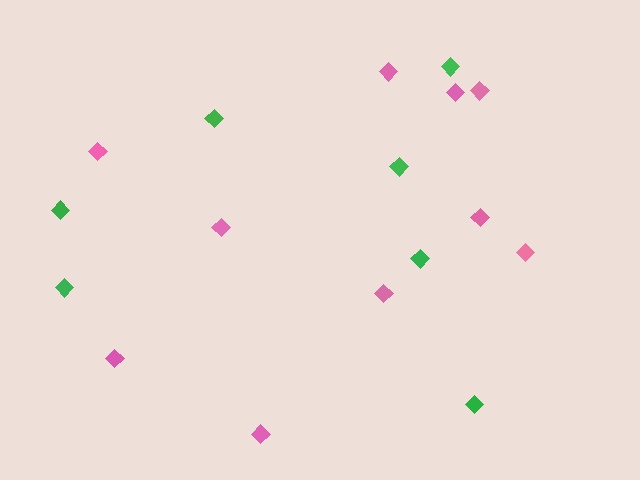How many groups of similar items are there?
There are 2 groups: one group of pink diamonds (10) and one group of green diamonds (7).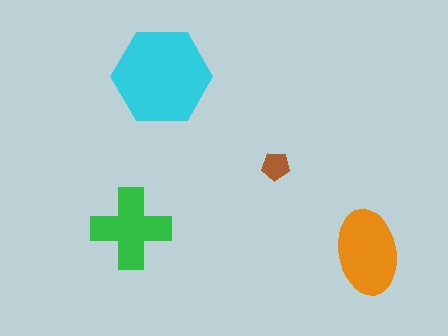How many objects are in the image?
There are 4 objects in the image.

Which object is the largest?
The cyan hexagon.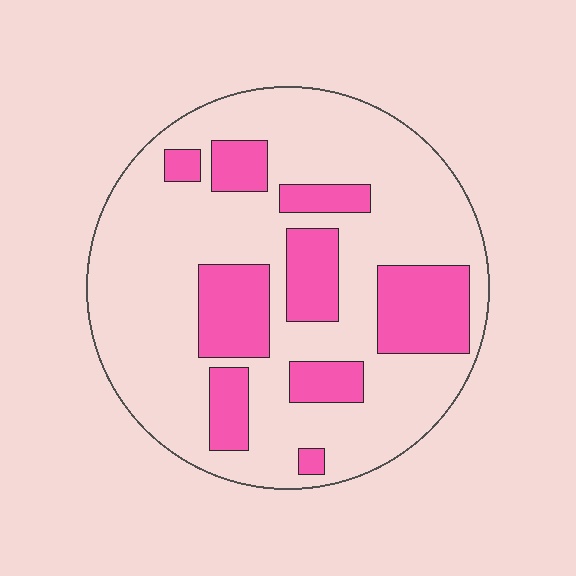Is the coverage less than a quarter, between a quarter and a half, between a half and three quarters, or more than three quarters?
Between a quarter and a half.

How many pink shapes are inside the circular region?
9.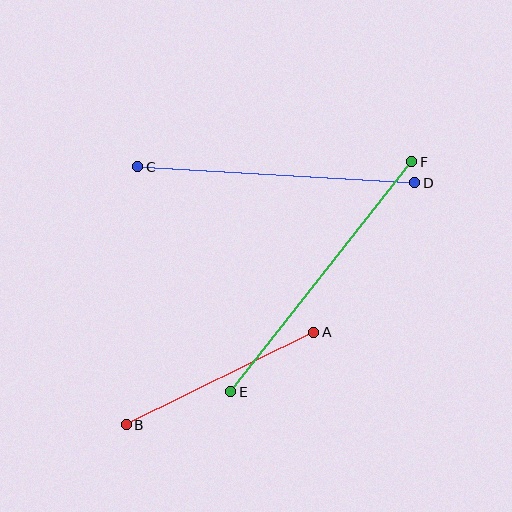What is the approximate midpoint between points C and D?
The midpoint is at approximately (276, 175) pixels.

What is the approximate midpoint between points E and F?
The midpoint is at approximately (321, 277) pixels.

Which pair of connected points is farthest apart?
Points E and F are farthest apart.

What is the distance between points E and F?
The distance is approximately 293 pixels.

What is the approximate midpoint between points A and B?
The midpoint is at approximately (220, 378) pixels.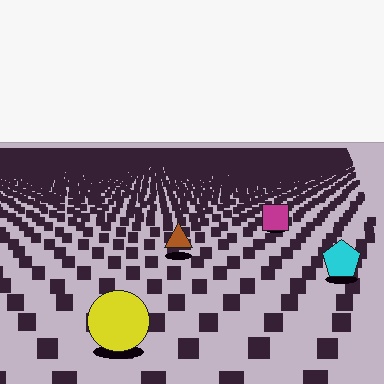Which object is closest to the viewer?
The yellow circle is closest. The texture marks near it are larger and more spread out.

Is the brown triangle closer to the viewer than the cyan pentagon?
No. The cyan pentagon is closer — you can tell from the texture gradient: the ground texture is coarser near it.